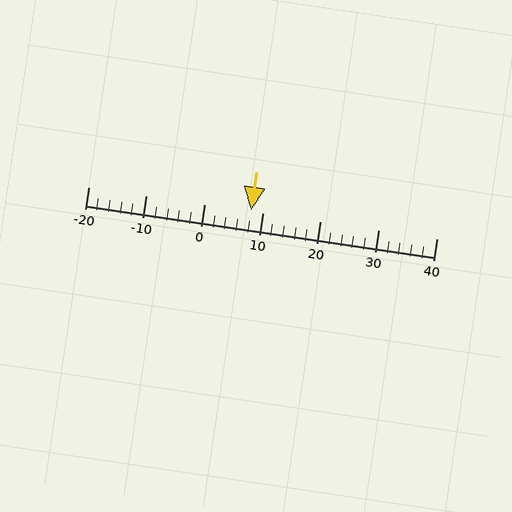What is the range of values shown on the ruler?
The ruler shows values from -20 to 40.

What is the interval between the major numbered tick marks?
The major tick marks are spaced 10 units apart.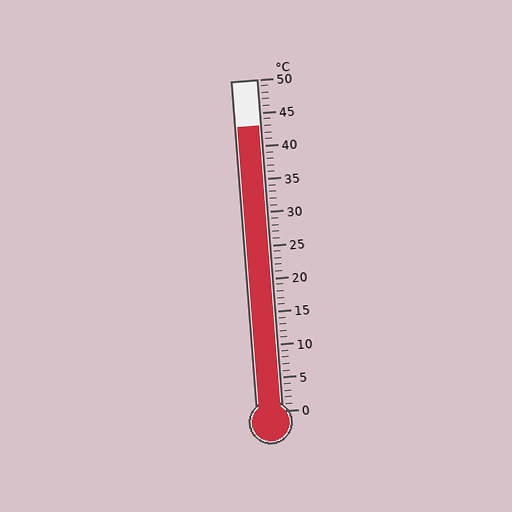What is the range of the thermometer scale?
The thermometer scale ranges from 0°C to 50°C.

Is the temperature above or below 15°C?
The temperature is above 15°C.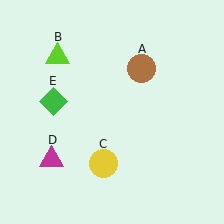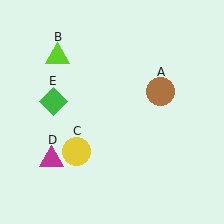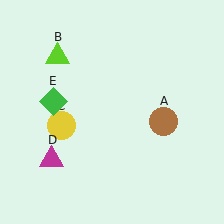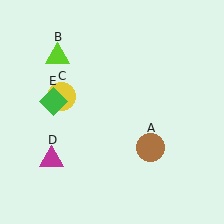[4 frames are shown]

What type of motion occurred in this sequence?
The brown circle (object A), yellow circle (object C) rotated clockwise around the center of the scene.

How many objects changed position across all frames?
2 objects changed position: brown circle (object A), yellow circle (object C).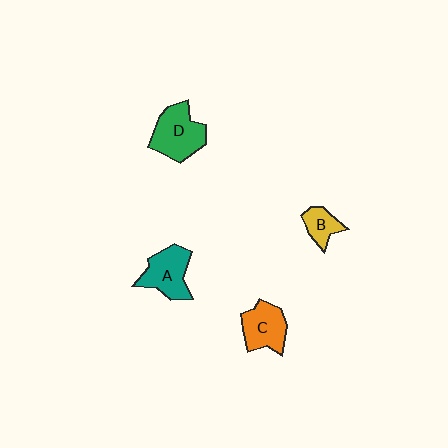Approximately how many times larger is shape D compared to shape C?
Approximately 1.3 times.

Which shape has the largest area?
Shape D (green).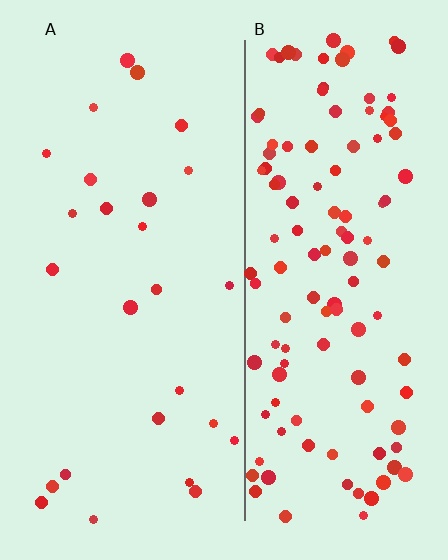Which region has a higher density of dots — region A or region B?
B (the right).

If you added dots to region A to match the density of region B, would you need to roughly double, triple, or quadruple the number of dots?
Approximately quadruple.